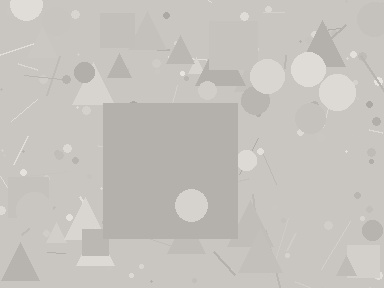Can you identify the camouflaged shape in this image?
The camouflaged shape is a square.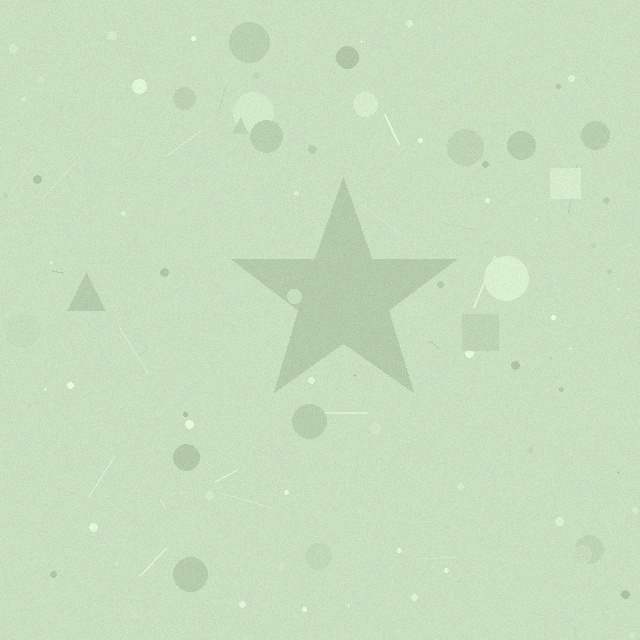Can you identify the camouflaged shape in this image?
The camouflaged shape is a star.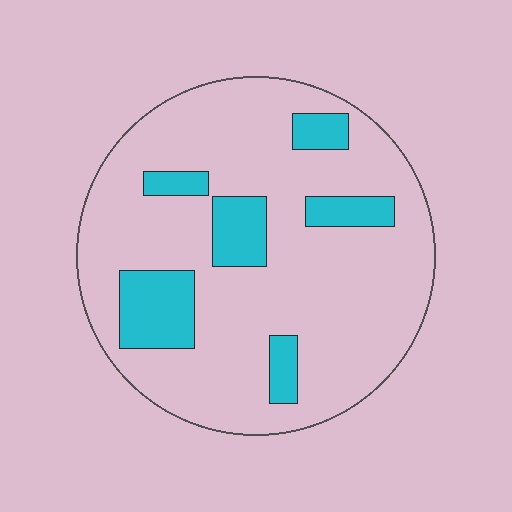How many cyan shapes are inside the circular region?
6.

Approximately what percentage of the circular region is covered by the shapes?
Approximately 20%.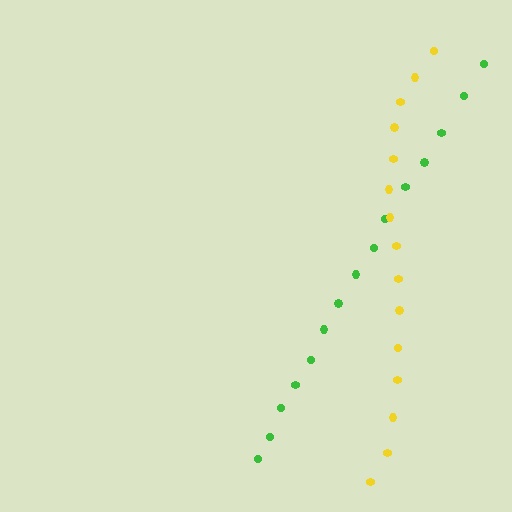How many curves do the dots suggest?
There are 2 distinct paths.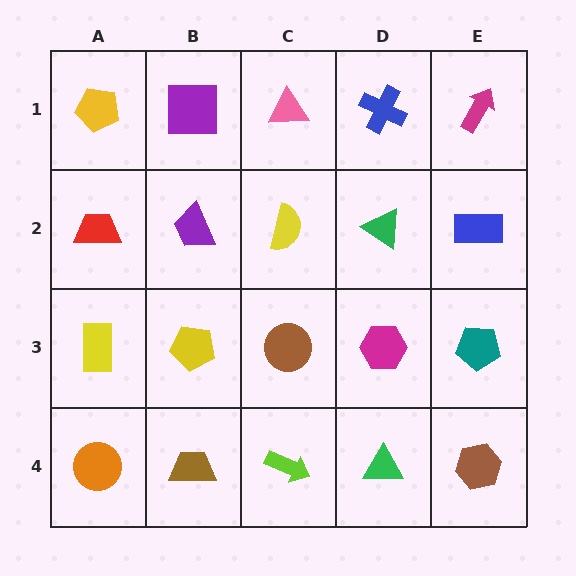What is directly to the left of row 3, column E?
A magenta hexagon.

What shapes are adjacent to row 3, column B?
A purple trapezoid (row 2, column B), a brown trapezoid (row 4, column B), a yellow rectangle (row 3, column A), a brown circle (row 3, column C).